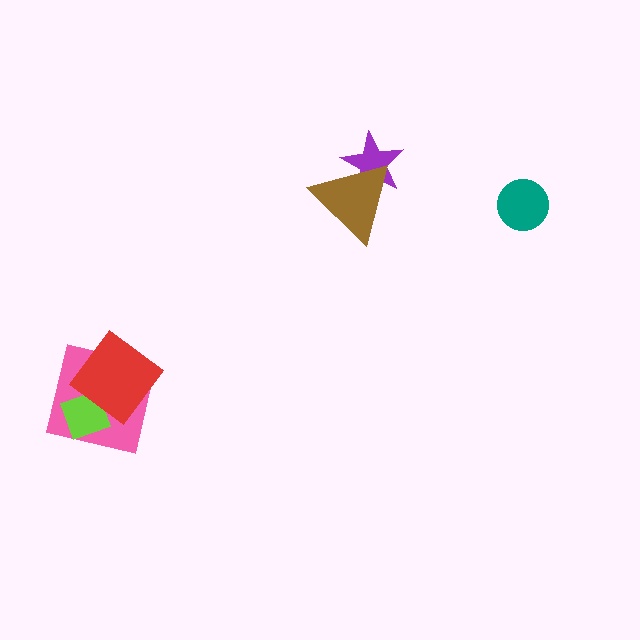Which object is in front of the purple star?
The brown triangle is in front of the purple star.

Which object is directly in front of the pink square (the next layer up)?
The lime diamond is directly in front of the pink square.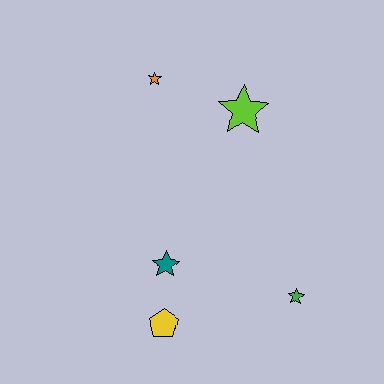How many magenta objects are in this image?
There are no magenta objects.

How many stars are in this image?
There are 4 stars.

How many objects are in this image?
There are 5 objects.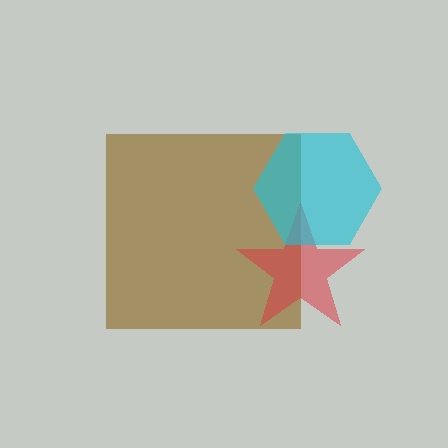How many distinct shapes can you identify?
There are 3 distinct shapes: a brown square, a red star, a cyan hexagon.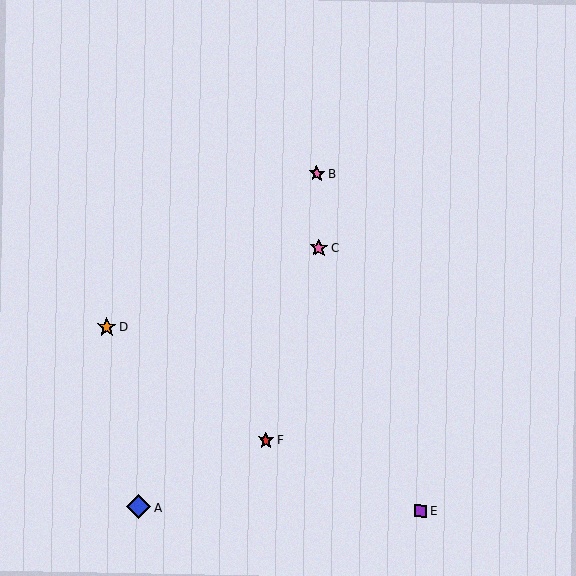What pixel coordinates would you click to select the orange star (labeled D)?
Click at (107, 327) to select the orange star D.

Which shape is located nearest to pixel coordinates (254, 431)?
The red star (labeled F) at (266, 440) is nearest to that location.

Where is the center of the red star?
The center of the red star is at (266, 440).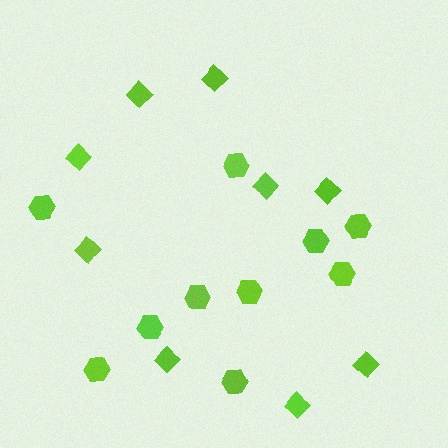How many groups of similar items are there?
There are 2 groups: one group of diamonds (9) and one group of hexagons (10).